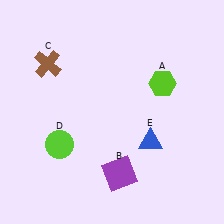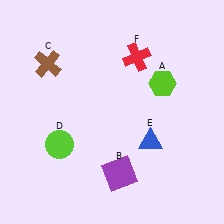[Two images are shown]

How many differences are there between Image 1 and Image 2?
There is 1 difference between the two images.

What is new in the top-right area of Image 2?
A red cross (F) was added in the top-right area of Image 2.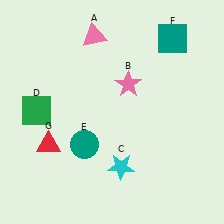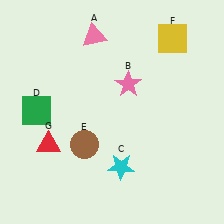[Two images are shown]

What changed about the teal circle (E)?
In Image 1, E is teal. In Image 2, it changed to brown.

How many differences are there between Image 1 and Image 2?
There are 2 differences between the two images.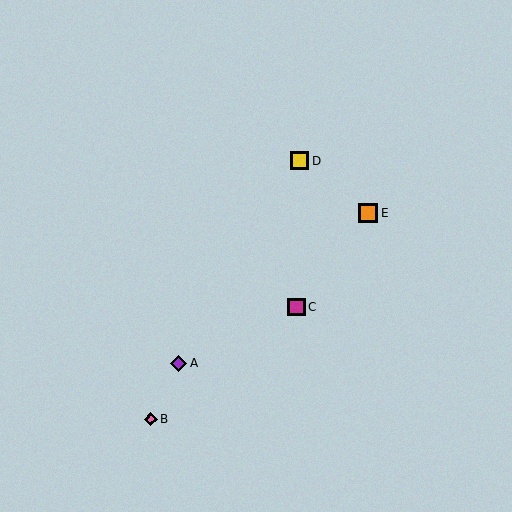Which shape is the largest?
The orange square (labeled E) is the largest.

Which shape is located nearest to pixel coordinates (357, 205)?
The orange square (labeled E) at (368, 213) is nearest to that location.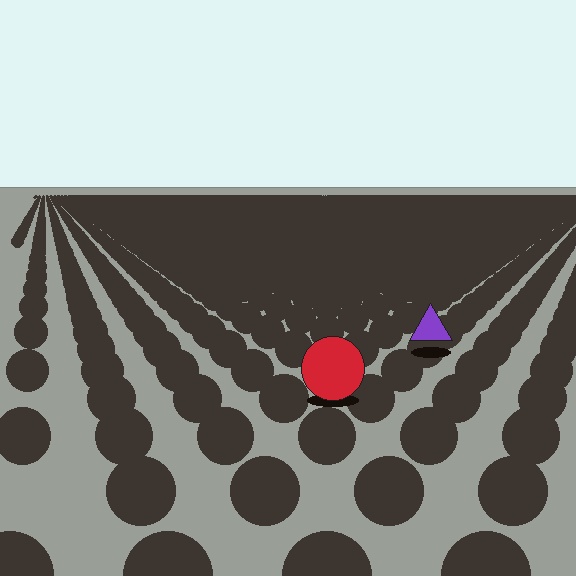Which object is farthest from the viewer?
The purple triangle is farthest from the viewer. It appears smaller and the ground texture around it is denser.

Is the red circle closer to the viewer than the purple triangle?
Yes. The red circle is closer — you can tell from the texture gradient: the ground texture is coarser near it.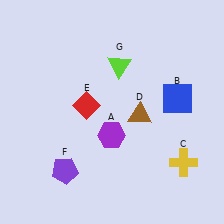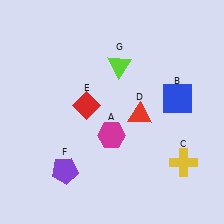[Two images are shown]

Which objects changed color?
A changed from purple to magenta. D changed from brown to red.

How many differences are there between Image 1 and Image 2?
There are 2 differences between the two images.